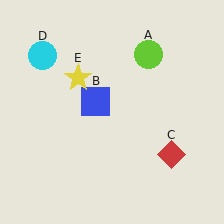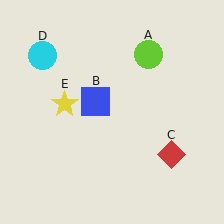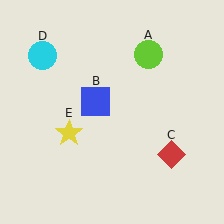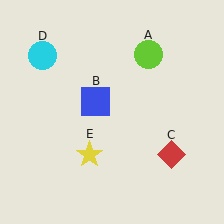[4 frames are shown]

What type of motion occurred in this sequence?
The yellow star (object E) rotated counterclockwise around the center of the scene.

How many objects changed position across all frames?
1 object changed position: yellow star (object E).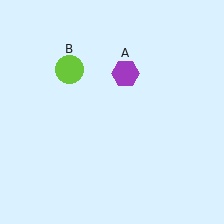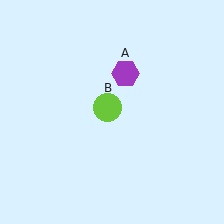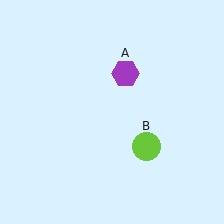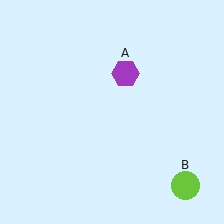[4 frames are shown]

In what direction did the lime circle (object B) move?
The lime circle (object B) moved down and to the right.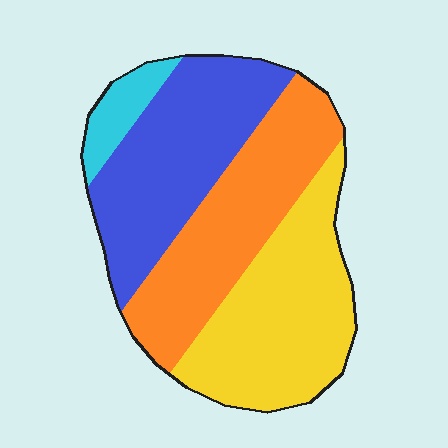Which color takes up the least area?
Cyan, at roughly 5%.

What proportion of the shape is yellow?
Yellow covers about 35% of the shape.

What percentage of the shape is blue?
Blue takes up between a quarter and a half of the shape.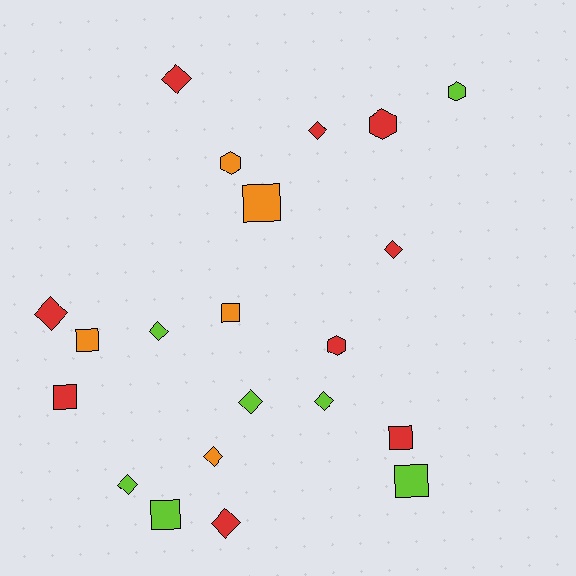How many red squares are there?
There are 2 red squares.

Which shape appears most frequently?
Diamond, with 10 objects.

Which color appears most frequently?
Red, with 9 objects.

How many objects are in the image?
There are 21 objects.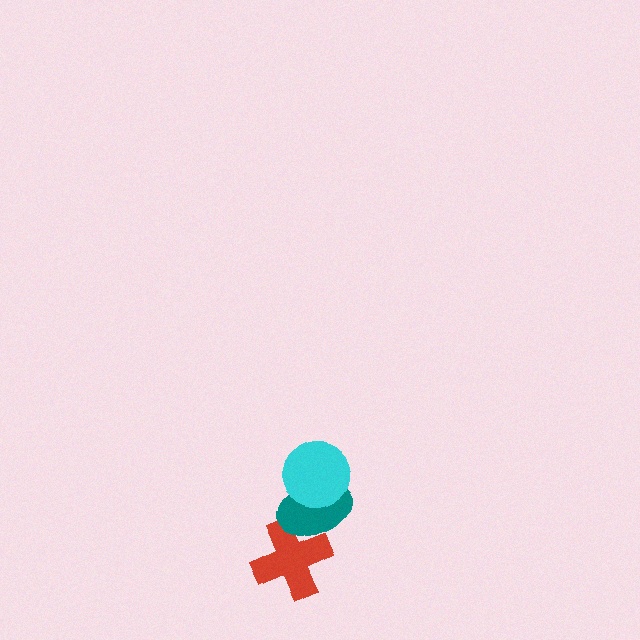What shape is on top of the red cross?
The teal ellipse is on top of the red cross.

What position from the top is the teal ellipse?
The teal ellipse is 2nd from the top.